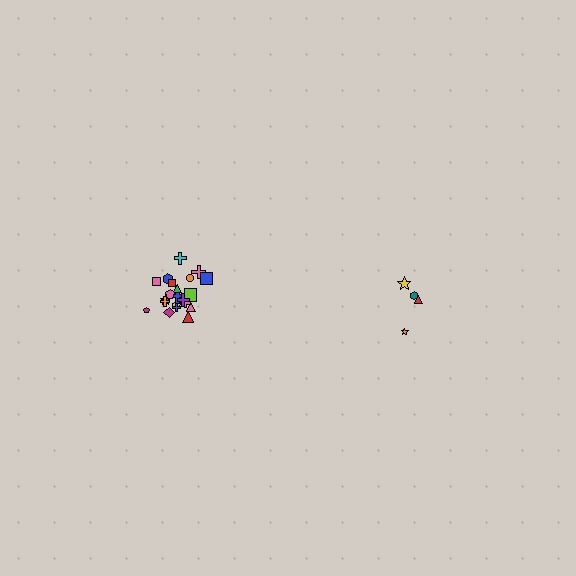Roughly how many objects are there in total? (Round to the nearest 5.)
Roughly 25 objects in total.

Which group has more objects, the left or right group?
The left group.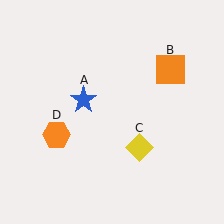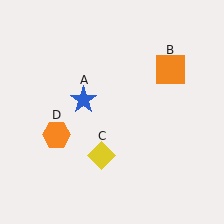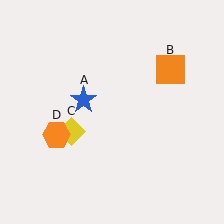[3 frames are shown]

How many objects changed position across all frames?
1 object changed position: yellow diamond (object C).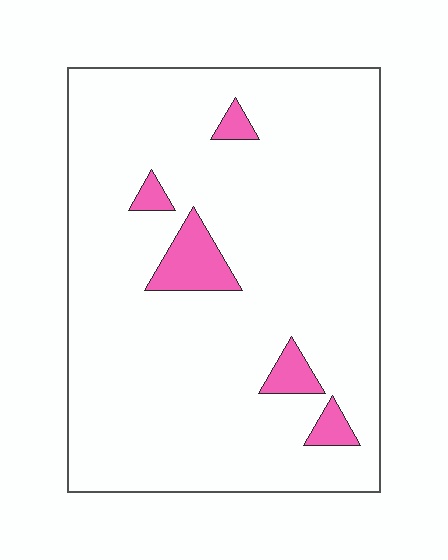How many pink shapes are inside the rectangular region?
5.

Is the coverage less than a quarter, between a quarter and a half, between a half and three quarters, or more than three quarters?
Less than a quarter.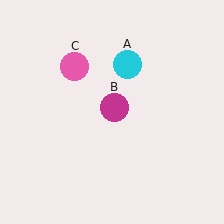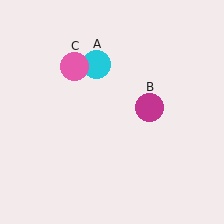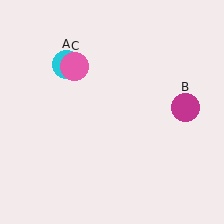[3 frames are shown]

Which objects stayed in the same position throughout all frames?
Pink circle (object C) remained stationary.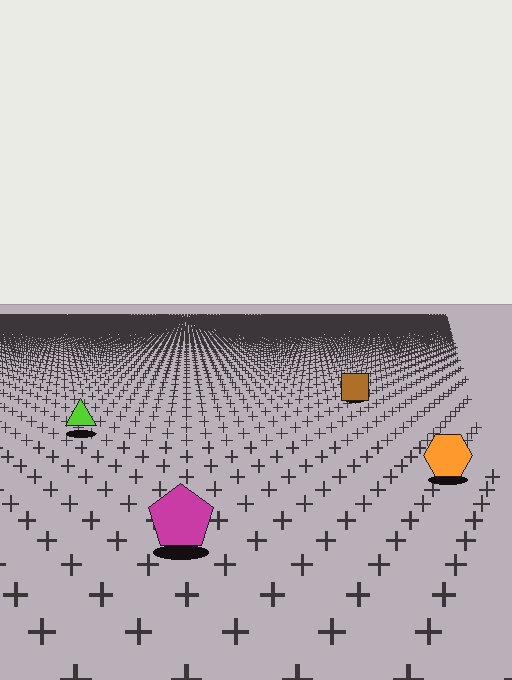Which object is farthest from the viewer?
The brown square is farthest from the viewer. It appears smaller and the ground texture around it is denser.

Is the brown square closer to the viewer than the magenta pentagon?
No. The magenta pentagon is closer — you can tell from the texture gradient: the ground texture is coarser near it.